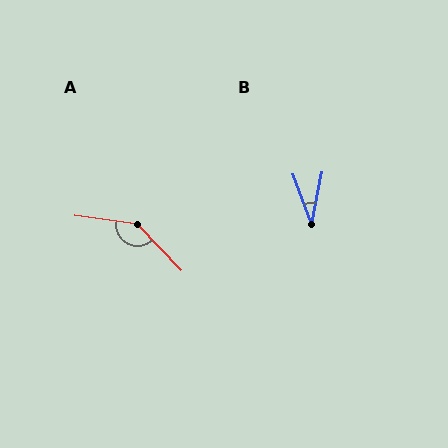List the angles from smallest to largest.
B (32°), A (141°).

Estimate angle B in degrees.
Approximately 32 degrees.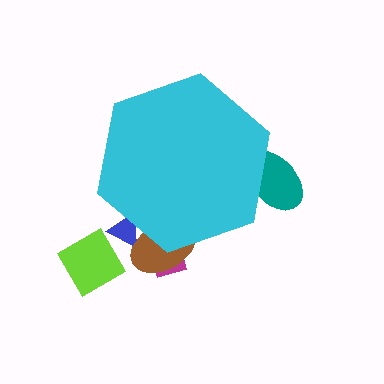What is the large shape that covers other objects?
A cyan hexagon.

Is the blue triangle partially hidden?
Yes, the blue triangle is partially hidden behind the cyan hexagon.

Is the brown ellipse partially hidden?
Yes, the brown ellipse is partially hidden behind the cyan hexagon.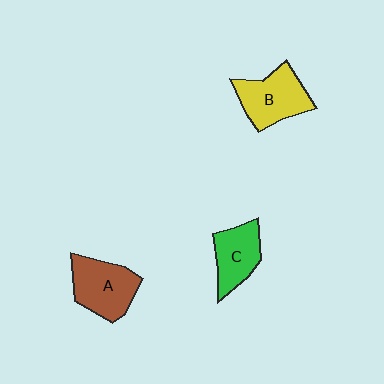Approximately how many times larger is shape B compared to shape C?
Approximately 1.2 times.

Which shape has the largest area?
Shape A (brown).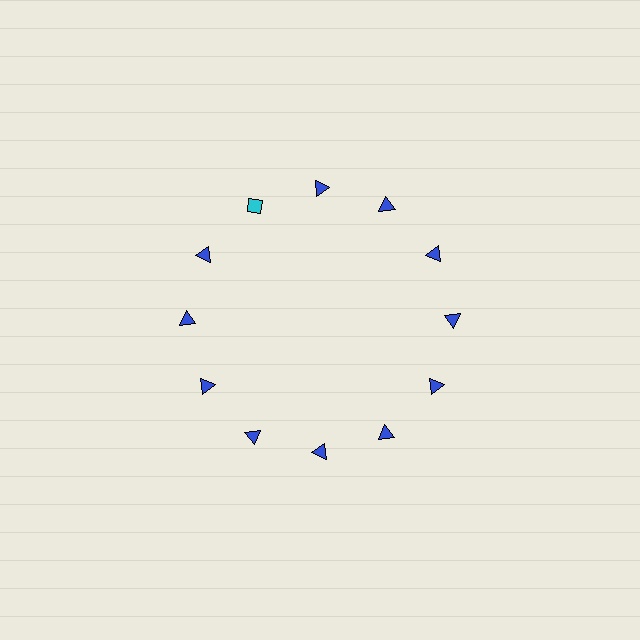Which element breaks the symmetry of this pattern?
The cyan diamond at roughly the 11 o'clock position breaks the symmetry. All other shapes are blue triangles.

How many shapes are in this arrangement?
There are 12 shapes arranged in a ring pattern.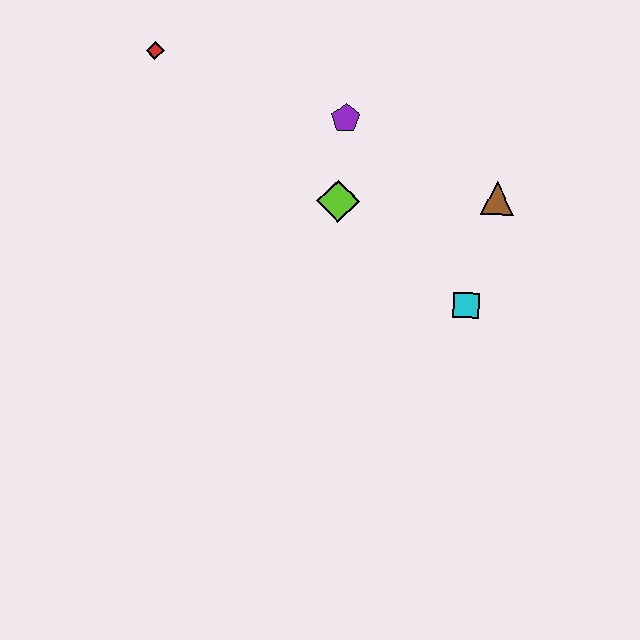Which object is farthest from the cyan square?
The red diamond is farthest from the cyan square.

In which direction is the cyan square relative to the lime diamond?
The cyan square is to the right of the lime diamond.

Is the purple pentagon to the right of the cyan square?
No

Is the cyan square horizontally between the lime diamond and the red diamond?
No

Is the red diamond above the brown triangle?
Yes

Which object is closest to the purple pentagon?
The lime diamond is closest to the purple pentagon.